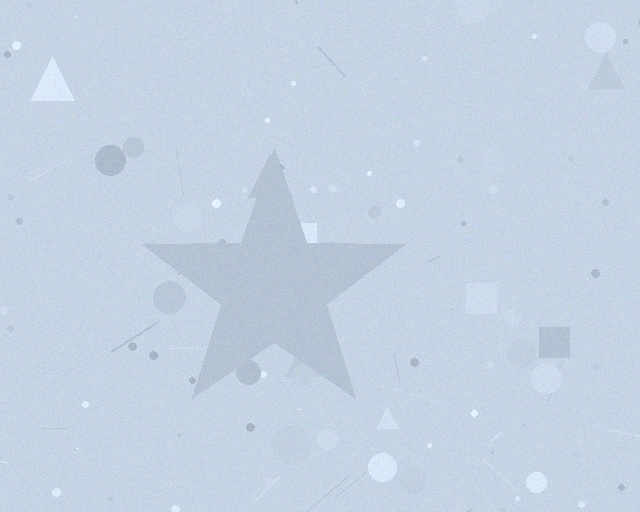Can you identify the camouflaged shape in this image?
The camouflaged shape is a star.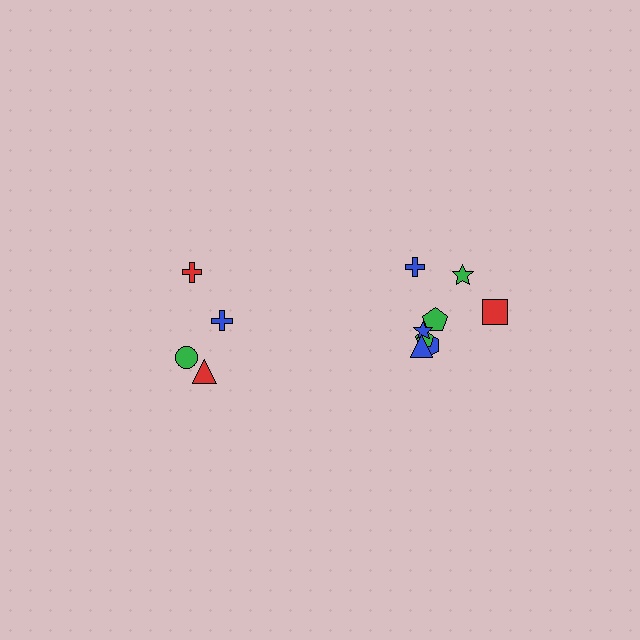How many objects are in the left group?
There are 4 objects.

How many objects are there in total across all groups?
There are 12 objects.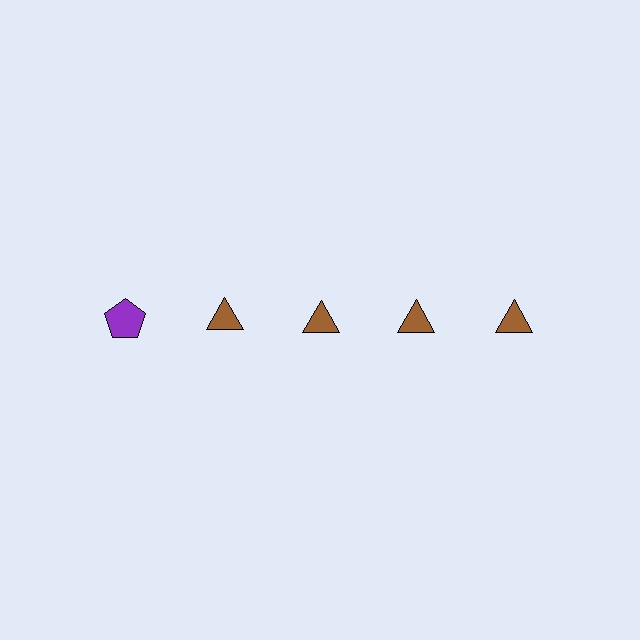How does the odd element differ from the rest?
It differs in both color (purple instead of brown) and shape (pentagon instead of triangle).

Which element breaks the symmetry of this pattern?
The purple pentagon in the top row, leftmost column breaks the symmetry. All other shapes are brown triangles.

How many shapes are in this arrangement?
There are 5 shapes arranged in a grid pattern.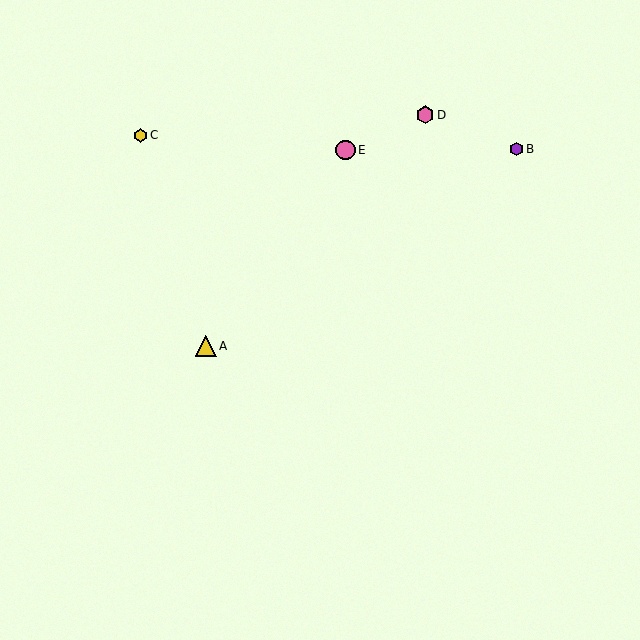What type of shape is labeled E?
Shape E is a pink circle.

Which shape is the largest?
The yellow triangle (labeled A) is the largest.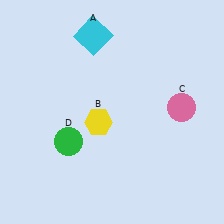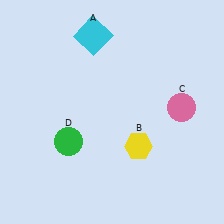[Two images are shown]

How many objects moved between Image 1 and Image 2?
1 object moved between the two images.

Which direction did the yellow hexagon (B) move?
The yellow hexagon (B) moved right.